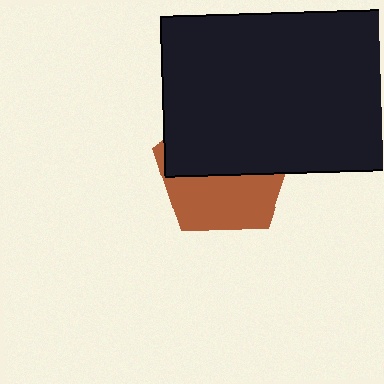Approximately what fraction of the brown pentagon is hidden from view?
Roughly 55% of the brown pentagon is hidden behind the black rectangle.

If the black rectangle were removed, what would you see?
You would see the complete brown pentagon.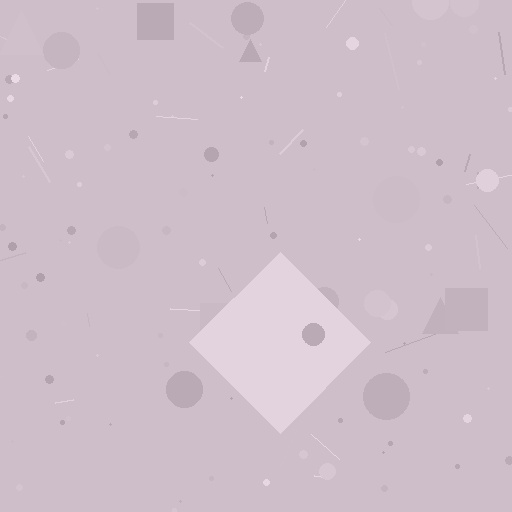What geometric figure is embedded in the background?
A diamond is embedded in the background.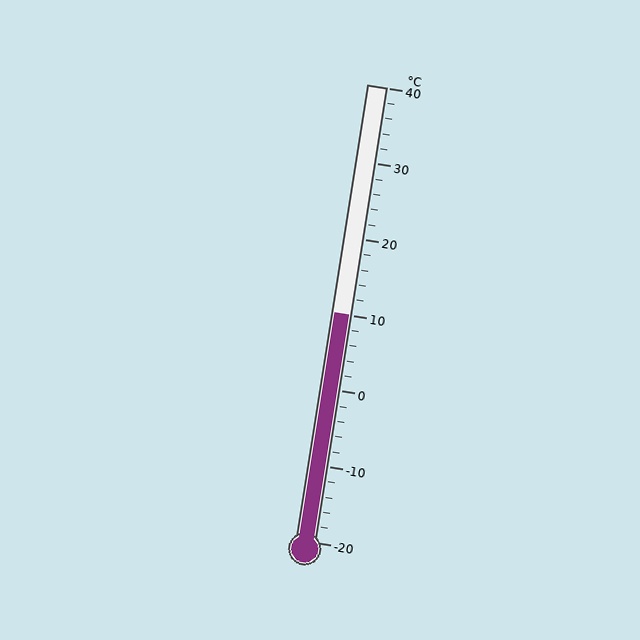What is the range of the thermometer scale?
The thermometer scale ranges from -20°C to 40°C.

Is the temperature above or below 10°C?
The temperature is at 10°C.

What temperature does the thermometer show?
The thermometer shows approximately 10°C.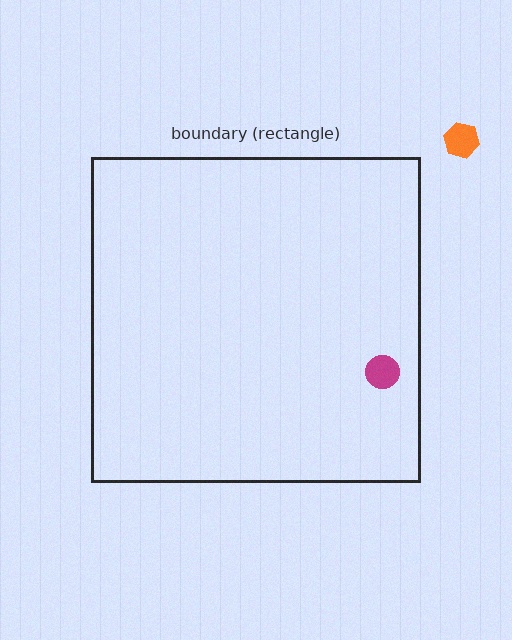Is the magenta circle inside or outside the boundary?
Inside.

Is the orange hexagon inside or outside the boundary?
Outside.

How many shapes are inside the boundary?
1 inside, 1 outside.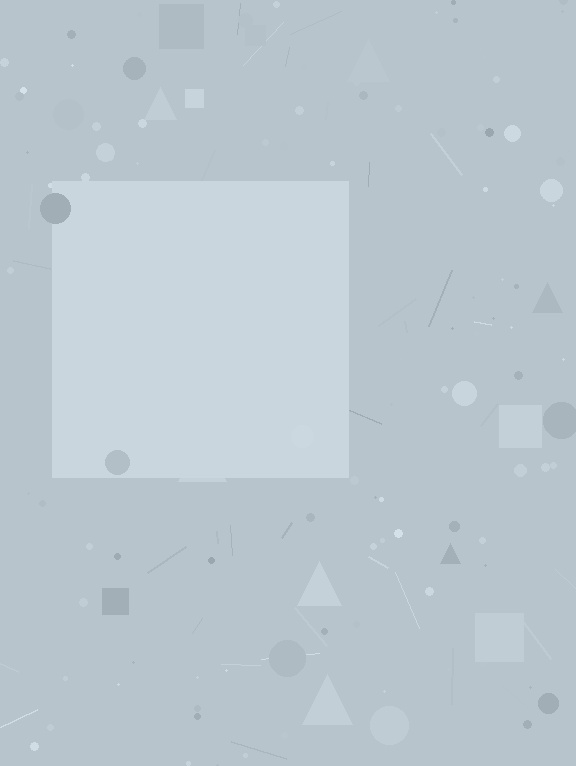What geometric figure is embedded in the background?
A square is embedded in the background.